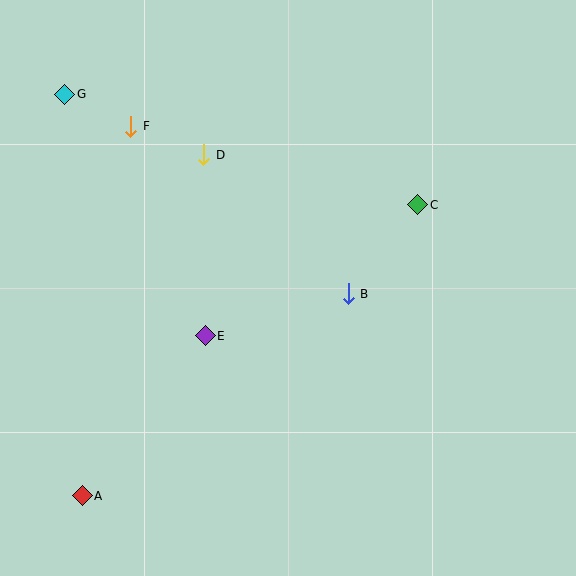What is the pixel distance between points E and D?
The distance between E and D is 181 pixels.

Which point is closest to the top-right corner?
Point C is closest to the top-right corner.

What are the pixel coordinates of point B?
Point B is at (348, 294).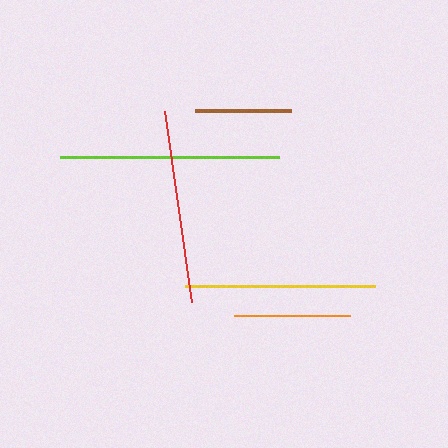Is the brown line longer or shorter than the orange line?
The orange line is longer than the brown line.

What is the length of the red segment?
The red segment is approximately 193 pixels long.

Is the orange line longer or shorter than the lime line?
The lime line is longer than the orange line.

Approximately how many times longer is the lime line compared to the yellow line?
The lime line is approximately 1.2 times the length of the yellow line.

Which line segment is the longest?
The lime line is the longest at approximately 219 pixels.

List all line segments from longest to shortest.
From longest to shortest: lime, red, yellow, orange, brown.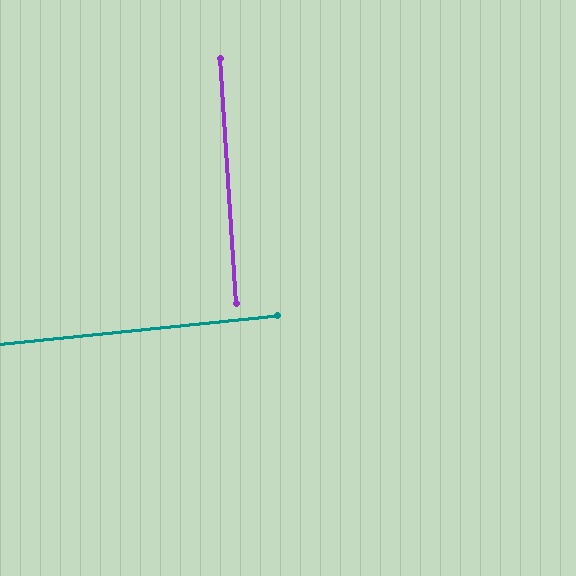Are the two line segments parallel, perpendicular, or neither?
Perpendicular — they meet at approximately 88°.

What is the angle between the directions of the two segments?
Approximately 88 degrees.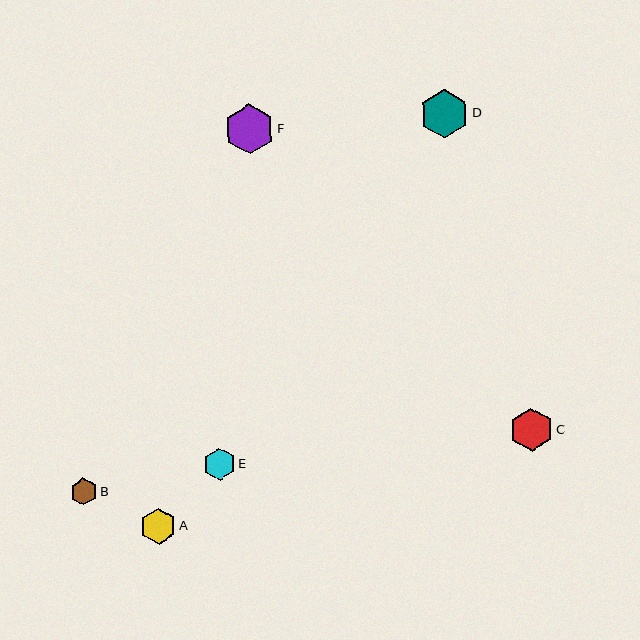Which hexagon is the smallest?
Hexagon B is the smallest with a size of approximately 27 pixels.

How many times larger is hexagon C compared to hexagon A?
Hexagon C is approximately 1.2 times the size of hexagon A.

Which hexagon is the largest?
Hexagon F is the largest with a size of approximately 50 pixels.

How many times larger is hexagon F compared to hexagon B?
Hexagon F is approximately 1.8 times the size of hexagon B.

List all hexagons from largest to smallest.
From largest to smallest: F, D, C, A, E, B.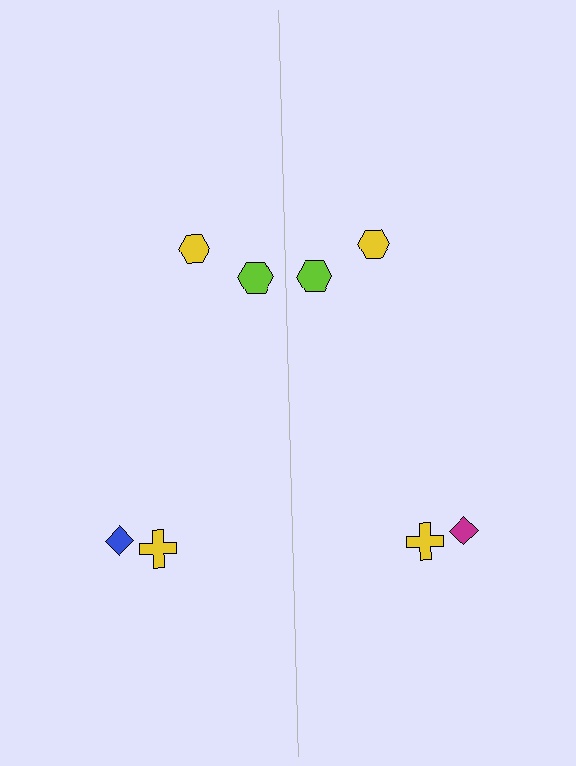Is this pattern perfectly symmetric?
No, the pattern is not perfectly symmetric. The magenta diamond on the right side breaks the symmetry — its mirror counterpart is blue.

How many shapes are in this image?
There are 8 shapes in this image.